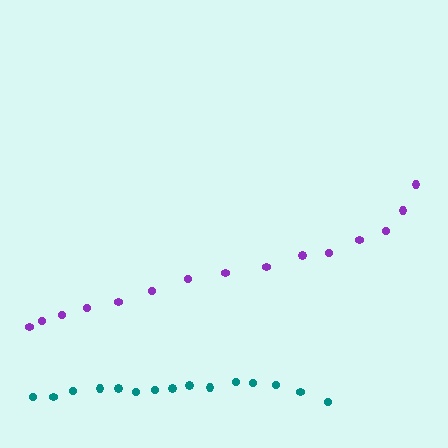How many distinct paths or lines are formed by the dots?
There are 2 distinct paths.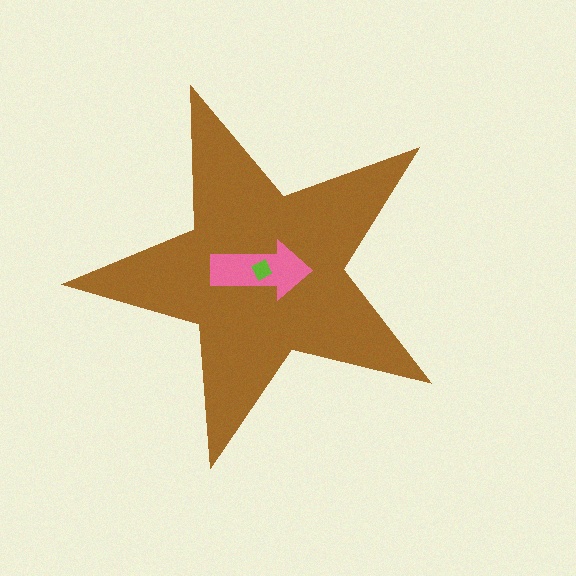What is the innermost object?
The lime diamond.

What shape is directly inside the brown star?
The pink arrow.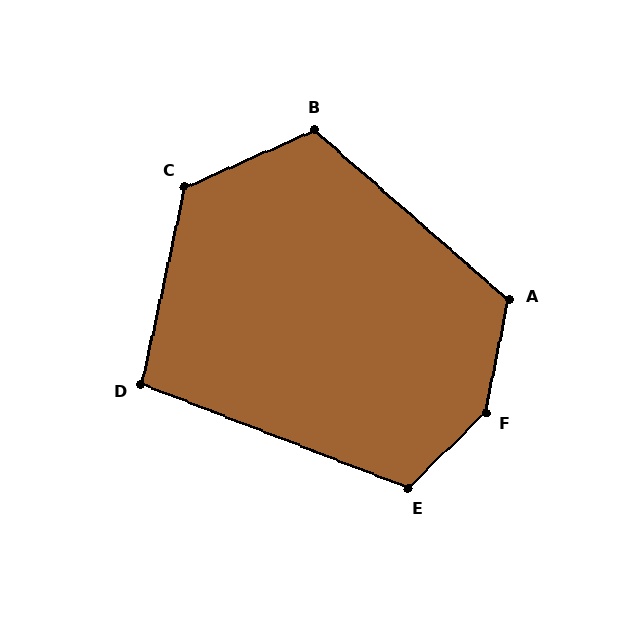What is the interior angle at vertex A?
Approximately 120 degrees (obtuse).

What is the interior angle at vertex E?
Approximately 114 degrees (obtuse).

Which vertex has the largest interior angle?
F, at approximately 146 degrees.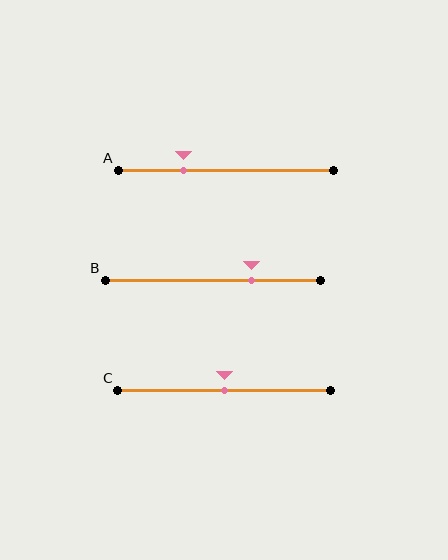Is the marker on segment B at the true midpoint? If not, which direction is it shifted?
No, the marker on segment B is shifted to the right by about 18% of the segment length.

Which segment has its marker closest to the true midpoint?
Segment C has its marker closest to the true midpoint.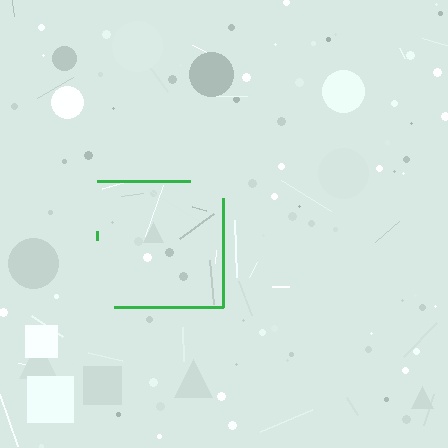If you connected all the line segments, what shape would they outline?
They would outline a square.